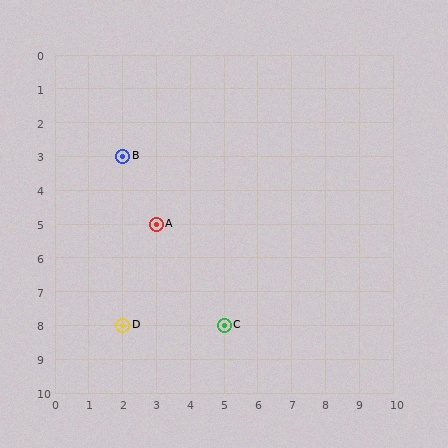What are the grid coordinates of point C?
Point C is at grid coordinates (5, 8).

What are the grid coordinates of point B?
Point B is at grid coordinates (2, 3).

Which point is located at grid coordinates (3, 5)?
Point A is at (3, 5).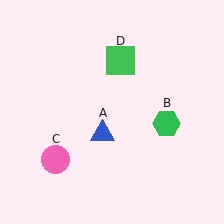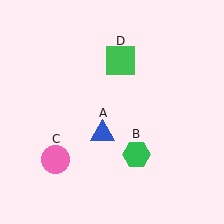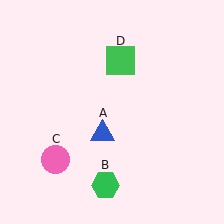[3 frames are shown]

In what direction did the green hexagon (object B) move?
The green hexagon (object B) moved down and to the left.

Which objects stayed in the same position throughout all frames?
Blue triangle (object A) and pink circle (object C) and green square (object D) remained stationary.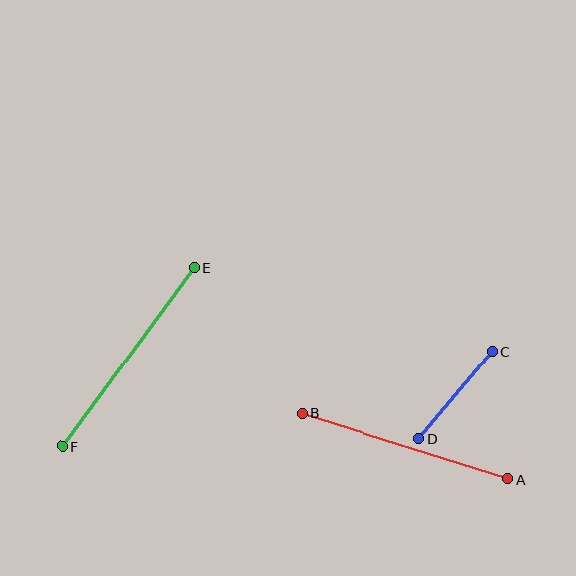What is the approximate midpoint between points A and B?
The midpoint is at approximately (405, 446) pixels.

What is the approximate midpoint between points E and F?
The midpoint is at approximately (128, 357) pixels.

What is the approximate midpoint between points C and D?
The midpoint is at approximately (455, 395) pixels.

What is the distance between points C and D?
The distance is approximately 113 pixels.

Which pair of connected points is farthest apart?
Points E and F are farthest apart.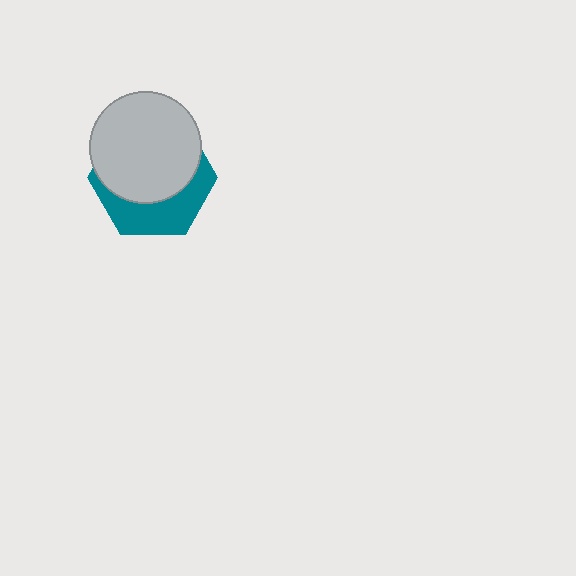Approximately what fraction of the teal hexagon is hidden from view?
Roughly 62% of the teal hexagon is hidden behind the light gray circle.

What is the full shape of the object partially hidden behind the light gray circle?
The partially hidden object is a teal hexagon.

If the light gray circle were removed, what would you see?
You would see the complete teal hexagon.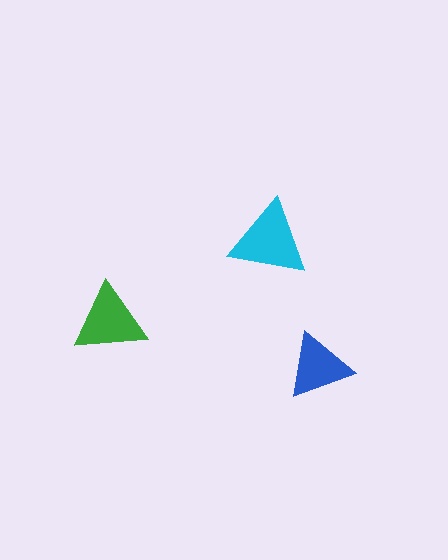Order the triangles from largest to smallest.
the cyan one, the green one, the blue one.